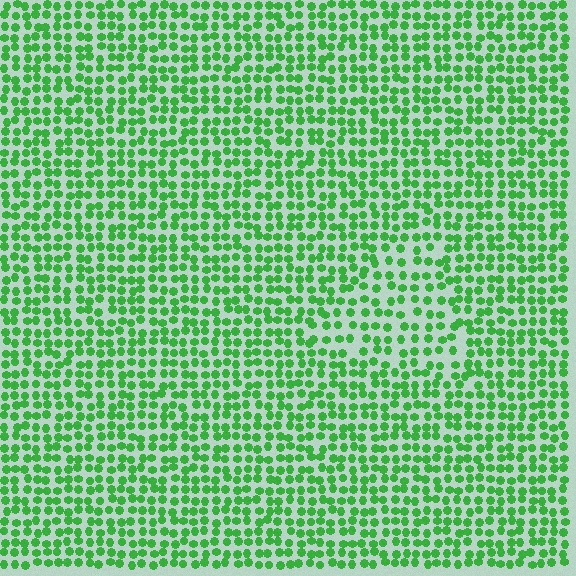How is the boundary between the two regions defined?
The boundary is defined by a change in element density (approximately 1.5x ratio). All elements are the same color, size, and shape.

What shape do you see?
I see a triangle.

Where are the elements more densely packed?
The elements are more densely packed outside the triangle boundary.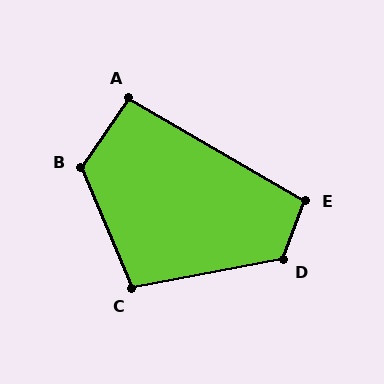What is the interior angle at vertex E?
Approximately 100 degrees (obtuse).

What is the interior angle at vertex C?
Approximately 102 degrees (obtuse).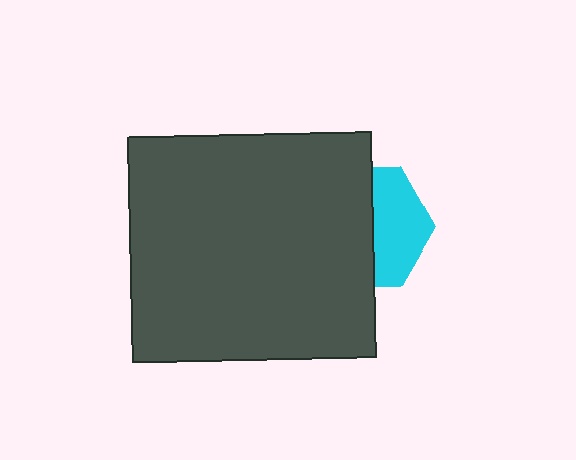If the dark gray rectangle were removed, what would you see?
You would see the complete cyan hexagon.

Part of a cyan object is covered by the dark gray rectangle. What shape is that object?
It is a hexagon.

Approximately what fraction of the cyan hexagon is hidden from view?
Roughly 56% of the cyan hexagon is hidden behind the dark gray rectangle.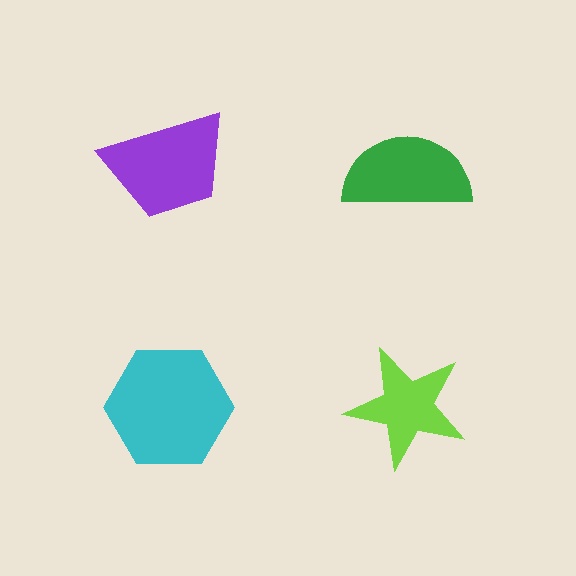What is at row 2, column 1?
A cyan hexagon.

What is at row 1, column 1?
A purple trapezoid.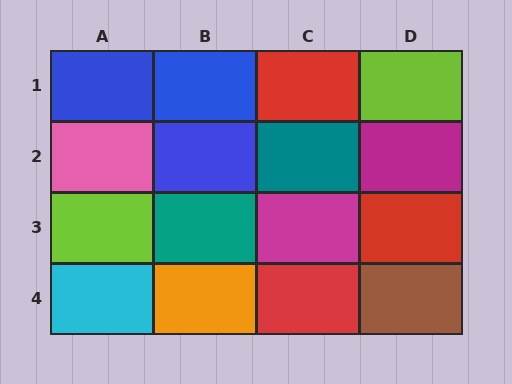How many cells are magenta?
2 cells are magenta.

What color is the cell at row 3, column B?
Teal.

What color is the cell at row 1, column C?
Red.